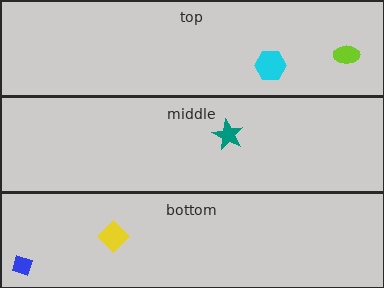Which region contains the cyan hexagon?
The top region.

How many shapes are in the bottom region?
2.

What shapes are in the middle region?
The teal star.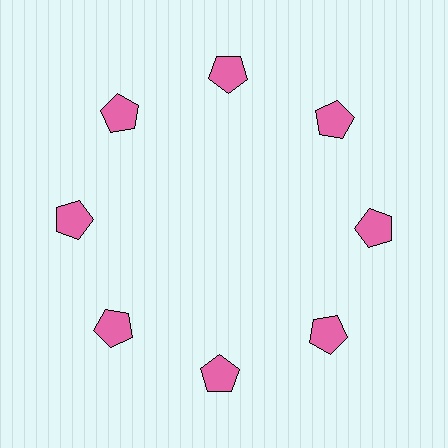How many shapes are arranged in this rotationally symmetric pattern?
There are 8 shapes, arranged in 8 groups of 1.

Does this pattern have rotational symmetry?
Yes, this pattern has 8-fold rotational symmetry. It looks the same after rotating 45 degrees around the center.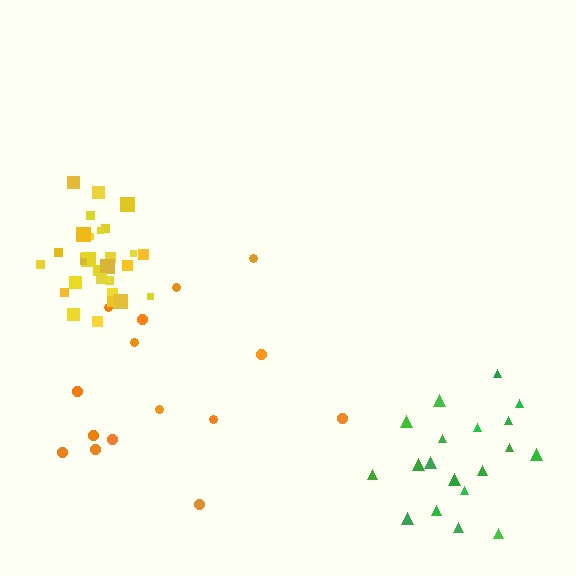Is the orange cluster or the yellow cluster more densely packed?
Yellow.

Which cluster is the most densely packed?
Yellow.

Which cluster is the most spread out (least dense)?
Orange.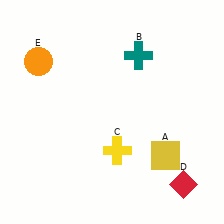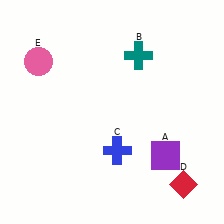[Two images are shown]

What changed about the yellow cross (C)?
In Image 1, C is yellow. In Image 2, it changed to blue.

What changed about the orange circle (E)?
In Image 1, E is orange. In Image 2, it changed to pink.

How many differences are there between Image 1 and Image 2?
There are 3 differences between the two images.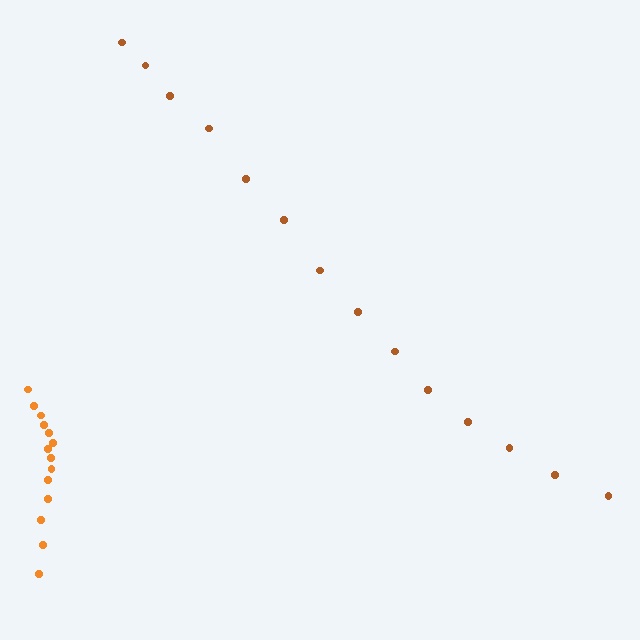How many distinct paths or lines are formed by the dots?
There are 2 distinct paths.